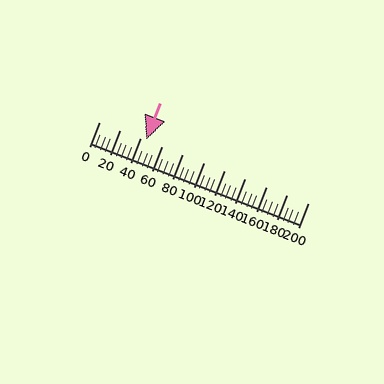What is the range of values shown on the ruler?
The ruler shows values from 0 to 200.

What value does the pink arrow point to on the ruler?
The pink arrow points to approximately 45.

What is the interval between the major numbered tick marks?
The major tick marks are spaced 20 units apart.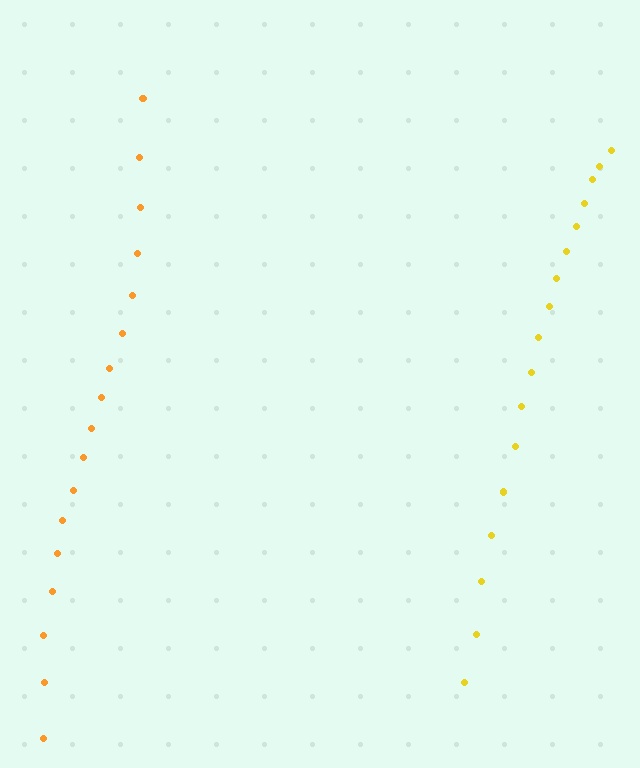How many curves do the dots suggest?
There are 2 distinct paths.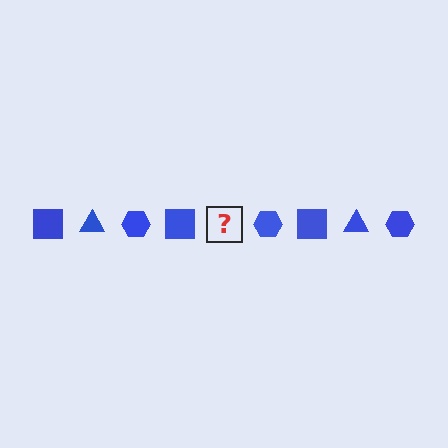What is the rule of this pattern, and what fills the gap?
The rule is that the pattern cycles through square, triangle, hexagon shapes in blue. The gap should be filled with a blue triangle.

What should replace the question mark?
The question mark should be replaced with a blue triangle.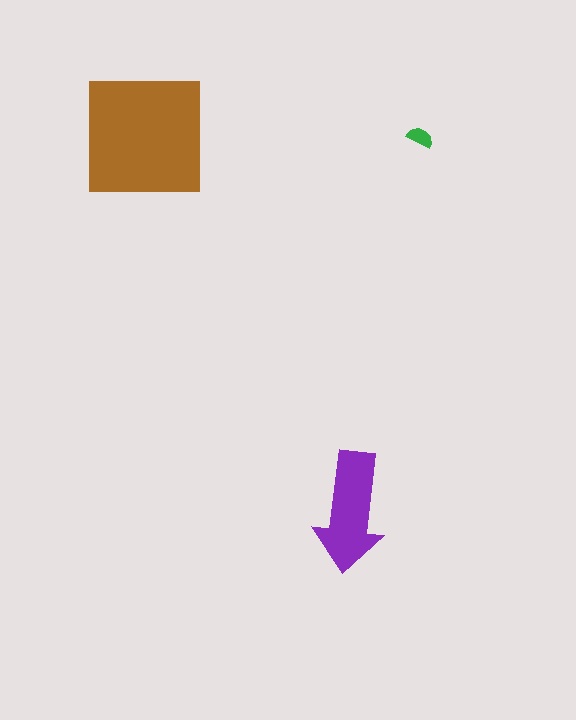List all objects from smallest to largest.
The green semicircle, the purple arrow, the brown square.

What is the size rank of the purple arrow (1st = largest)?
2nd.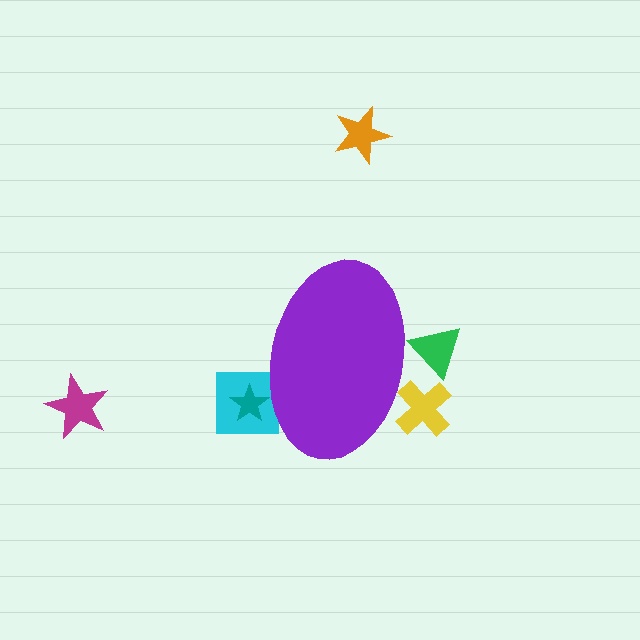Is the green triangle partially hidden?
Yes, the green triangle is partially hidden behind the purple ellipse.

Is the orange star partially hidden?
No, the orange star is fully visible.